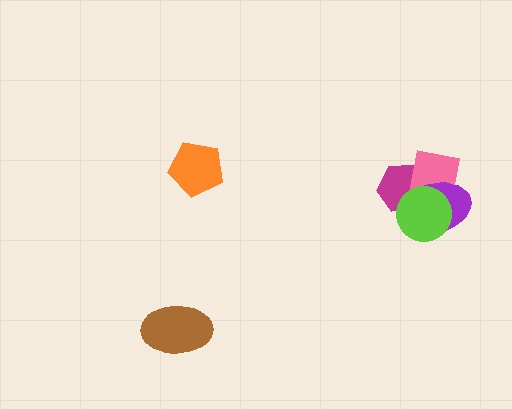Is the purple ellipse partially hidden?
Yes, it is partially covered by another shape.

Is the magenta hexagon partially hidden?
Yes, it is partially covered by another shape.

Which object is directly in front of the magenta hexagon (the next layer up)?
The pink square is directly in front of the magenta hexagon.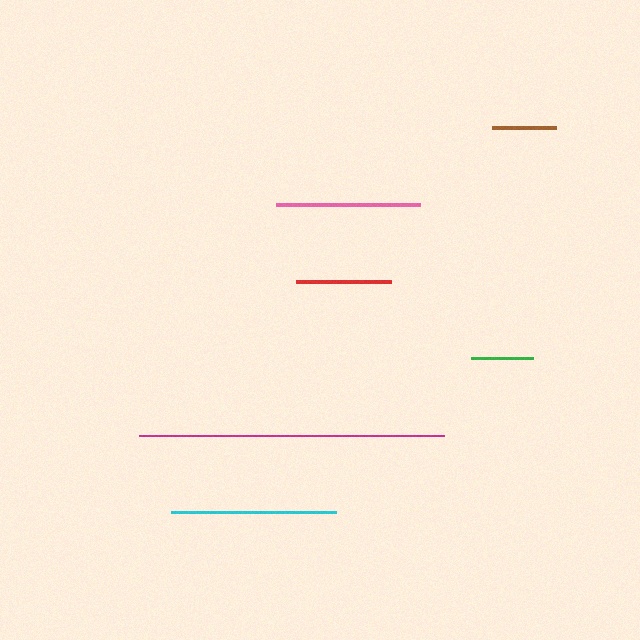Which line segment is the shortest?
The green line is the shortest at approximately 61 pixels.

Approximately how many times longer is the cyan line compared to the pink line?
The cyan line is approximately 1.1 times the length of the pink line.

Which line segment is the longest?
The magenta line is the longest at approximately 305 pixels.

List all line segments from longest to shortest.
From longest to shortest: magenta, cyan, pink, red, brown, green.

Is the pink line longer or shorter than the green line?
The pink line is longer than the green line.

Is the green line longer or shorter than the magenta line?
The magenta line is longer than the green line.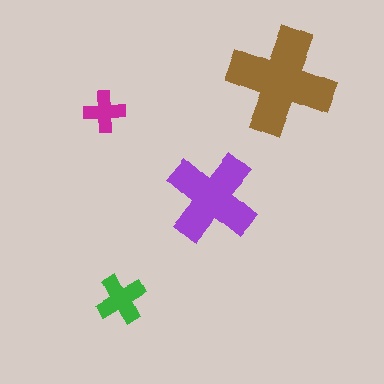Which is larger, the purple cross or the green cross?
The purple one.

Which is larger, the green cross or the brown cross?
The brown one.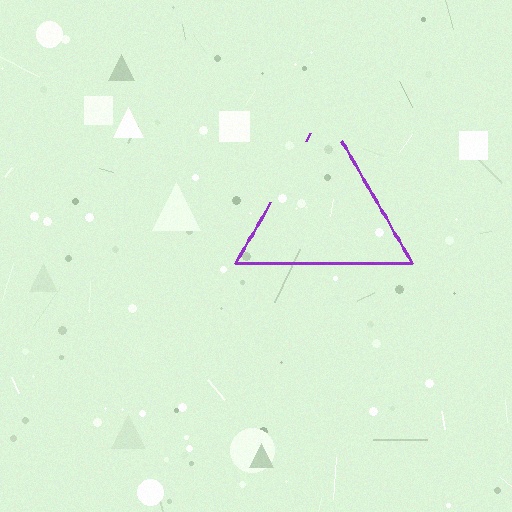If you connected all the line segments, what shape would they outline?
They would outline a triangle.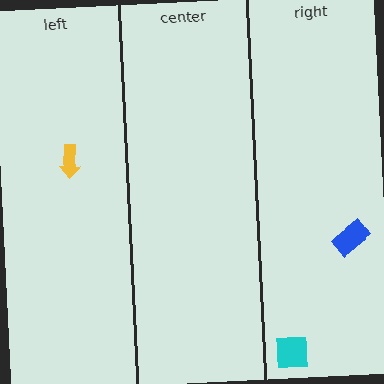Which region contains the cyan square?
The right region.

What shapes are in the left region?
The yellow arrow.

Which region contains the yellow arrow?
The left region.